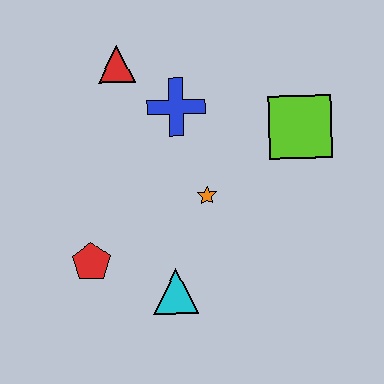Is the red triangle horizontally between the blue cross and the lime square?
No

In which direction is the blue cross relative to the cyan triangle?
The blue cross is above the cyan triangle.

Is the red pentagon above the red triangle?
No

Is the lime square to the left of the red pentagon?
No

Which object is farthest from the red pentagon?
The lime square is farthest from the red pentagon.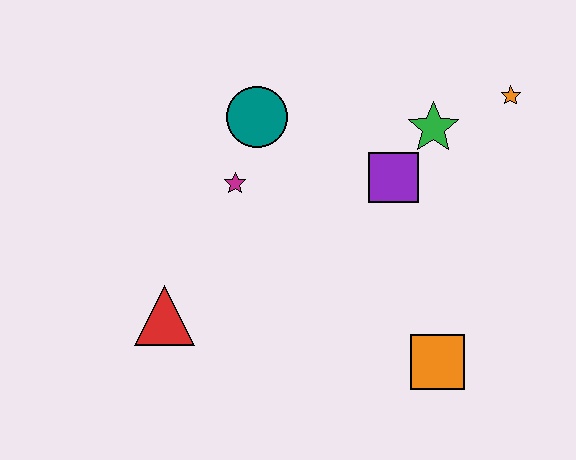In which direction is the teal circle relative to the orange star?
The teal circle is to the left of the orange star.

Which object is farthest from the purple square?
The red triangle is farthest from the purple square.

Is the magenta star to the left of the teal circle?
Yes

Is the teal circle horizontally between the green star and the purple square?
No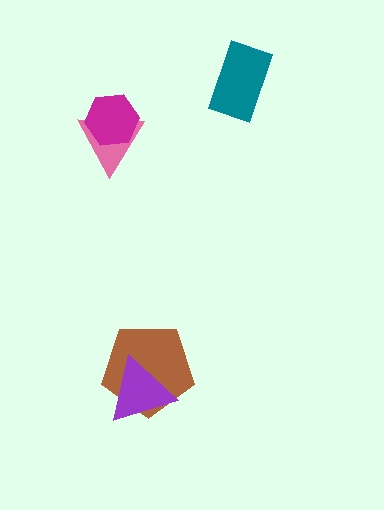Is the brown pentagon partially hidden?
Yes, it is partially covered by another shape.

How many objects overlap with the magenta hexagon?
1 object overlaps with the magenta hexagon.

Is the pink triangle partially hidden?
Yes, it is partially covered by another shape.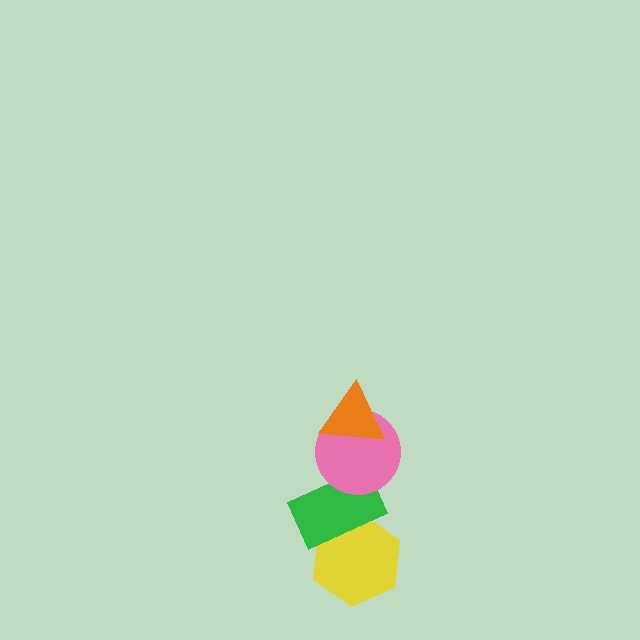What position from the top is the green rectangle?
The green rectangle is 3rd from the top.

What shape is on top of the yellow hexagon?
The green rectangle is on top of the yellow hexagon.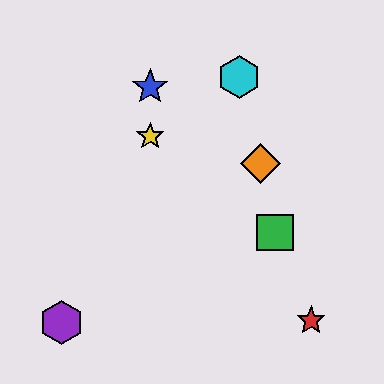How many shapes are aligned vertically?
2 shapes (the blue star, the yellow star) are aligned vertically.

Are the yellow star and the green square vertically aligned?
No, the yellow star is at x≈150 and the green square is at x≈275.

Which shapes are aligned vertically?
The blue star, the yellow star are aligned vertically.